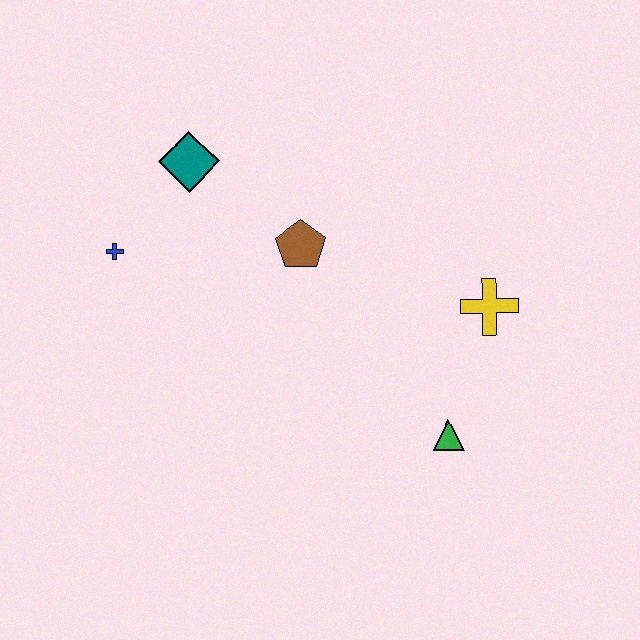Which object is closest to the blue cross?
The teal diamond is closest to the blue cross.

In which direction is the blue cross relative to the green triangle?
The blue cross is to the left of the green triangle.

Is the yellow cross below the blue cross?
Yes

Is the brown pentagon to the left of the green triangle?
Yes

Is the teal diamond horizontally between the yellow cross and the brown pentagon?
No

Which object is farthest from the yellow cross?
The blue cross is farthest from the yellow cross.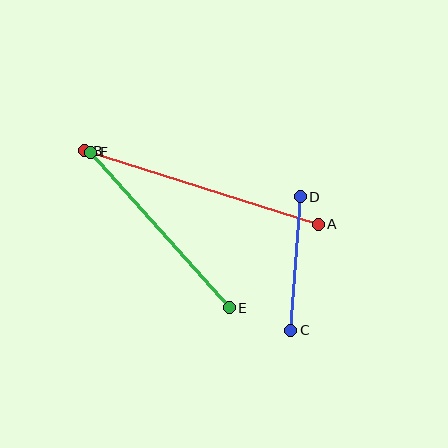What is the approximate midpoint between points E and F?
The midpoint is at approximately (160, 230) pixels.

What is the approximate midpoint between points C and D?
The midpoint is at approximately (295, 263) pixels.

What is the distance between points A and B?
The distance is approximately 245 pixels.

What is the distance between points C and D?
The distance is approximately 133 pixels.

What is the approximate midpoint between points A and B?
The midpoint is at approximately (201, 188) pixels.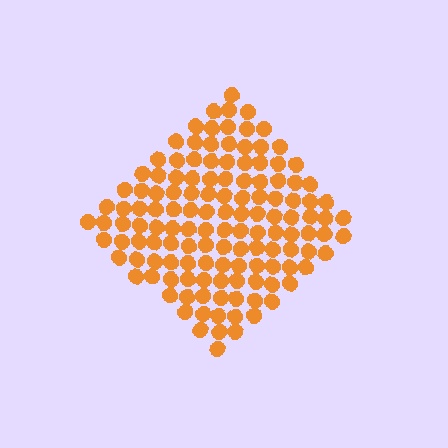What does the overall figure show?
The overall figure shows a diamond.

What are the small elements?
The small elements are circles.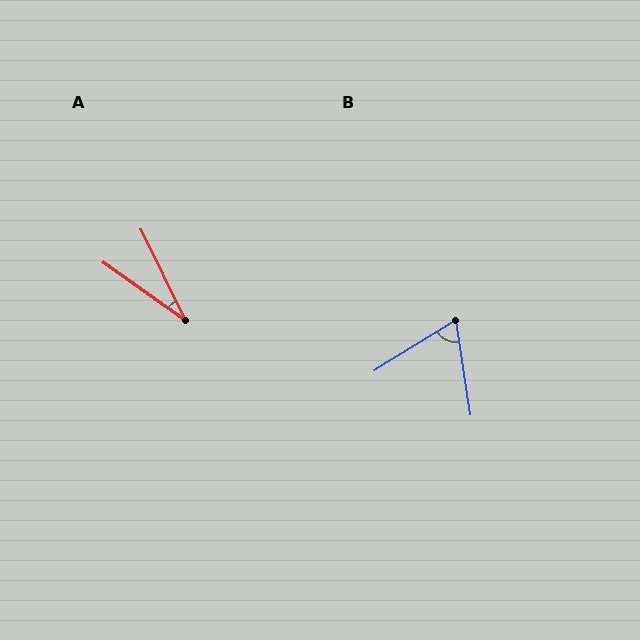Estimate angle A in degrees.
Approximately 28 degrees.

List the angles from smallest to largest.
A (28°), B (67°).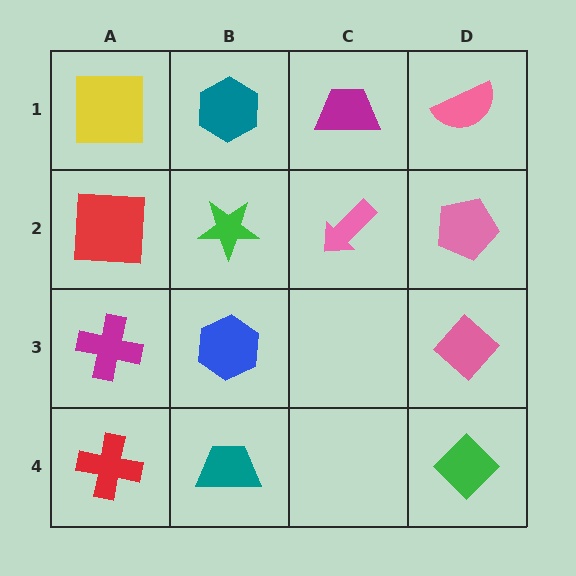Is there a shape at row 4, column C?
No, that cell is empty.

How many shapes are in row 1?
4 shapes.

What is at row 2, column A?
A red square.